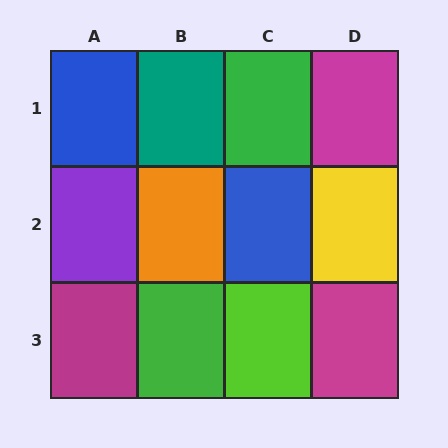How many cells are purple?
1 cell is purple.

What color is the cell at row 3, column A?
Magenta.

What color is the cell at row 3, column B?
Green.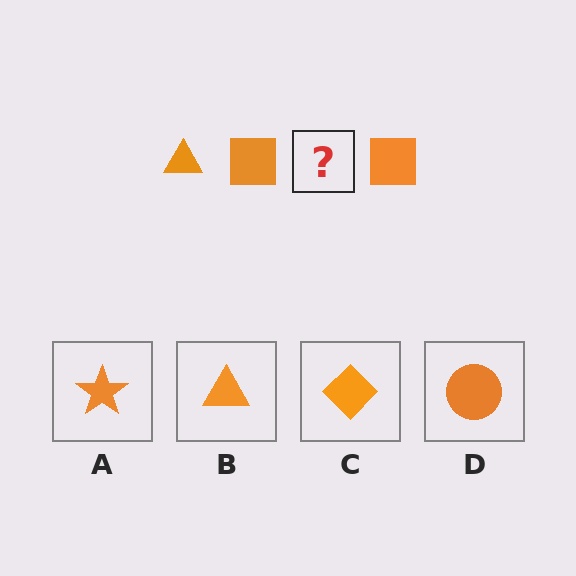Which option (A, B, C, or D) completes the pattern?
B.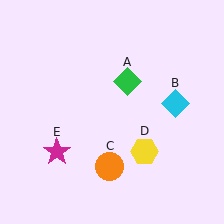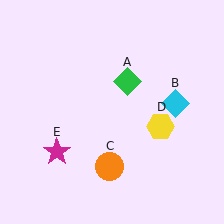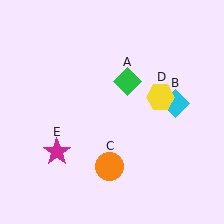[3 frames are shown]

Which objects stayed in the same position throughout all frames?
Green diamond (object A) and cyan diamond (object B) and orange circle (object C) and magenta star (object E) remained stationary.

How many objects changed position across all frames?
1 object changed position: yellow hexagon (object D).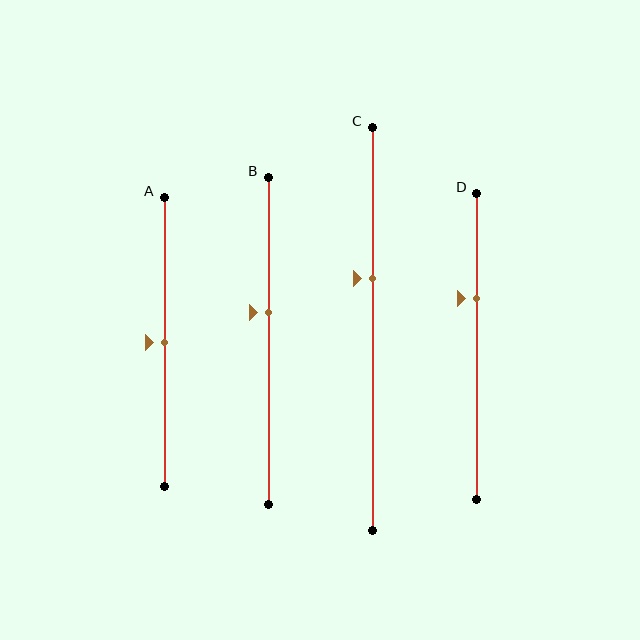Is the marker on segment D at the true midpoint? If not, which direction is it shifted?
No, the marker on segment D is shifted upward by about 16% of the segment length.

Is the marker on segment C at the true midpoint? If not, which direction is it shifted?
No, the marker on segment C is shifted upward by about 12% of the segment length.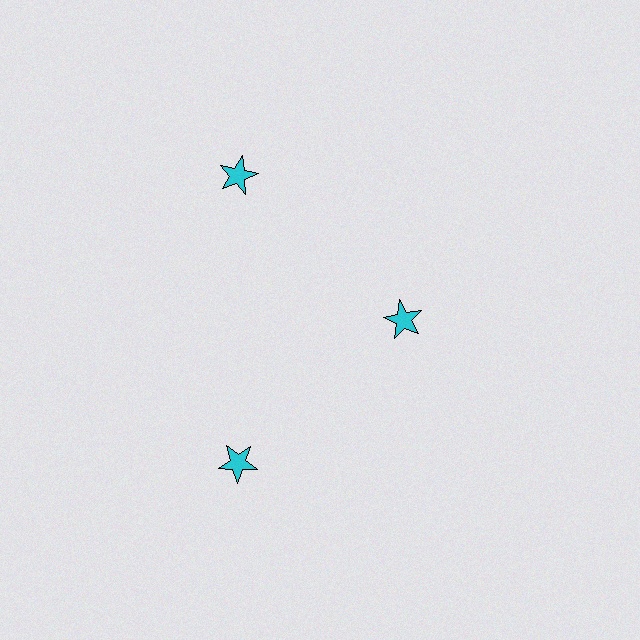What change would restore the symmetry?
The symmetry would be restored by moving it outward, back onto the ring so that all 3 stars sit at equal angles and equal distance from the center.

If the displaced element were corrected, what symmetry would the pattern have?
It would have 3-fold rotational symmetry — the pattern would map onto itself every 120 degrees.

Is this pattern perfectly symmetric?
No. The 3 cyan stars are arranged in a ring, but one element near the 3 o'clock position is pulled inward toward the center, breaking the 3-fold rotational symmetry.